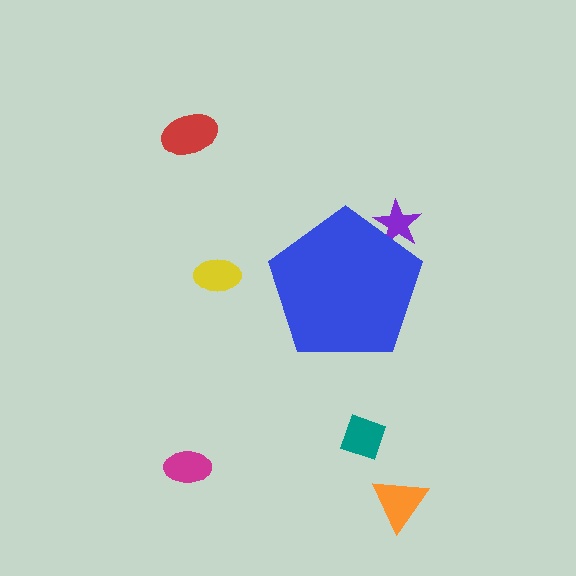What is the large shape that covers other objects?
A blue pentagon.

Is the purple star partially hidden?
Yes, the purple star is partially hidden behind the blue pentagon.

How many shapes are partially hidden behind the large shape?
1 shape is partially hidden.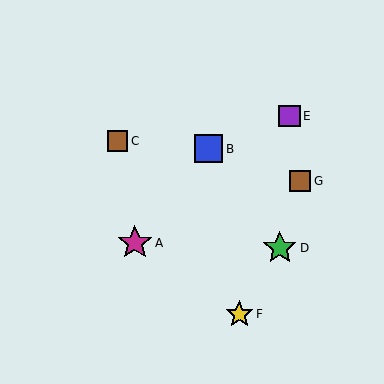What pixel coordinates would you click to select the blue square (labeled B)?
Click at (209, 149) to select the blue square B.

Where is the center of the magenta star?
The center of the magenta star is at (135, 243).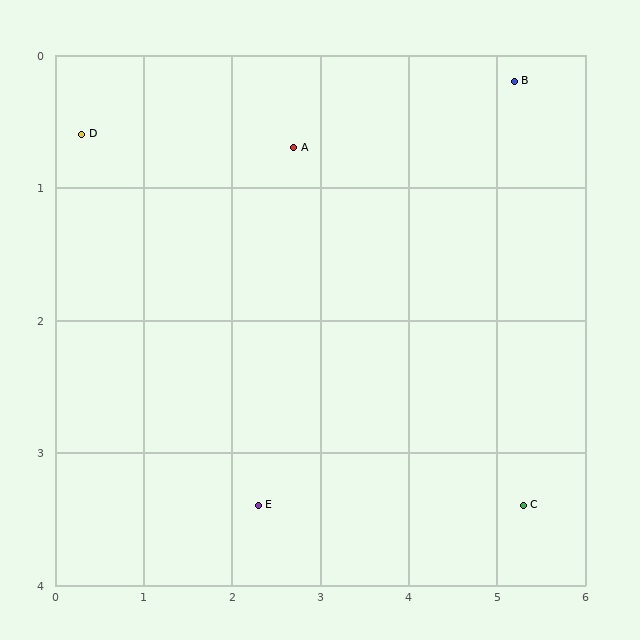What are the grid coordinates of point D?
Point D is at approximately (0.3, 0.6).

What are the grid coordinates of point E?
Point E is at approximately (2.3, 3.4).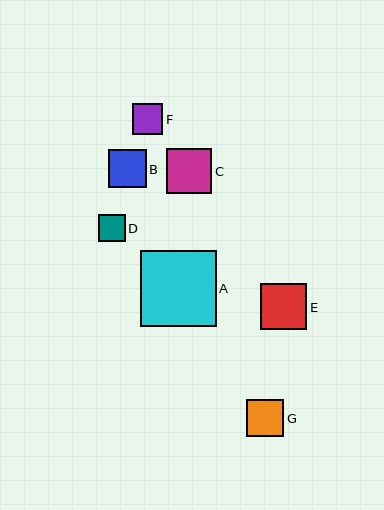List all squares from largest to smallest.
From largest to smallest: A, E, C, B, G, F, D.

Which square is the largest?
Square A is the largest with a size of approximately 76 pixels.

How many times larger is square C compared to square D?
Square C is approximately 1.7 times the size of square D.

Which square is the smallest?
Square D is the smallest with a size of approximately 27 pixels.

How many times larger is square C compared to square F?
Square C is approximately 1.5 times the size of square F.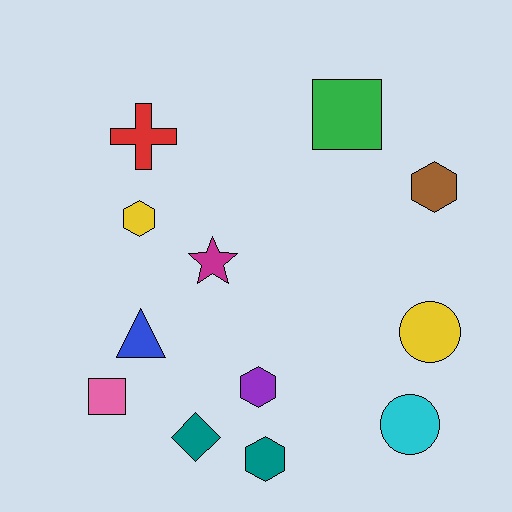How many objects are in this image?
There are 12 objects.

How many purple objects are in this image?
There is 1 purple object.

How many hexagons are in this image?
There are 4 hexagons.